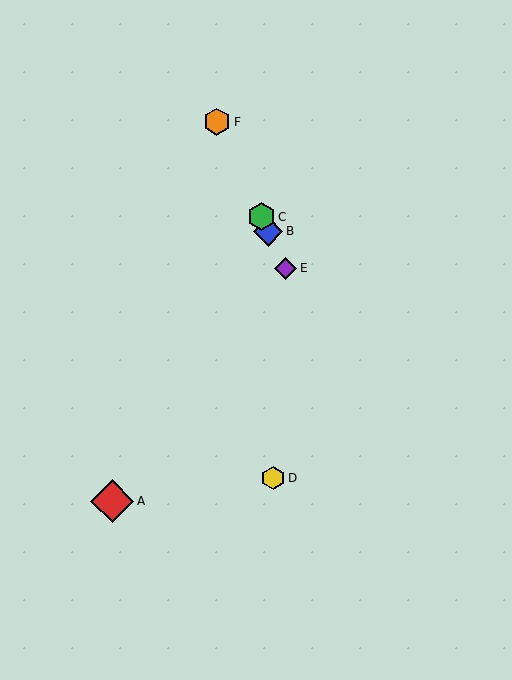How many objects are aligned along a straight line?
4 objects (B, C, E, F) are aligned along a straight line.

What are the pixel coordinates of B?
Object B is at (268, 231).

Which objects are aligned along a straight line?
Objects B, C, E, F are aligned along a straight line.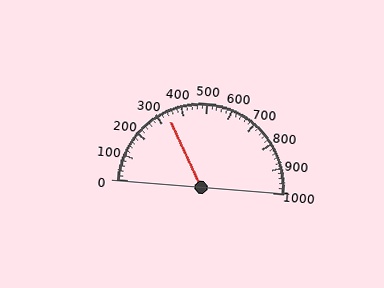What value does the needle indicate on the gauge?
The needle indicates approximately 340.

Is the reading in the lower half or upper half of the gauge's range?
The reading is in the lower half of the range (0 to 1000).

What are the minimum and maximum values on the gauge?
The gauge ranges from 0 to 1000.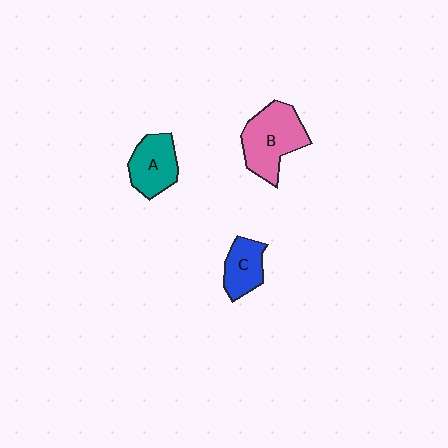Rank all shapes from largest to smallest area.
From largest to smallest: B (pink), A (teal), C (blue).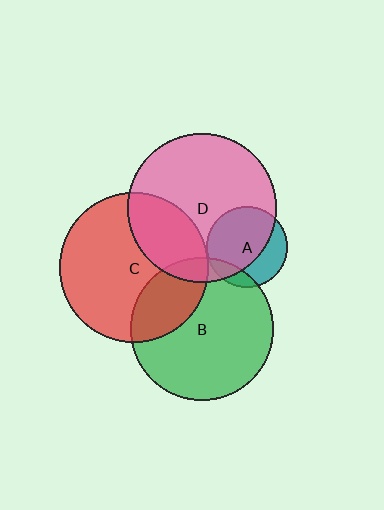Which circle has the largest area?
Circle C (red).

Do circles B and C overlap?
Yes.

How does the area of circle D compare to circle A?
Approximately 3.4 times.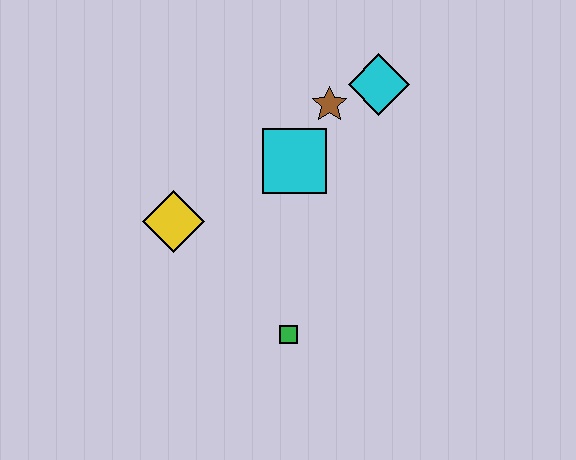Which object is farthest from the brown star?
The green square is farthest from the brown star.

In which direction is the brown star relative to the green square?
The brown star is above the green square.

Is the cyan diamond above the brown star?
Yes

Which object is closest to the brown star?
The cyan diamond is closest to the brown star.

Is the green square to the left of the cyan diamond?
Yes